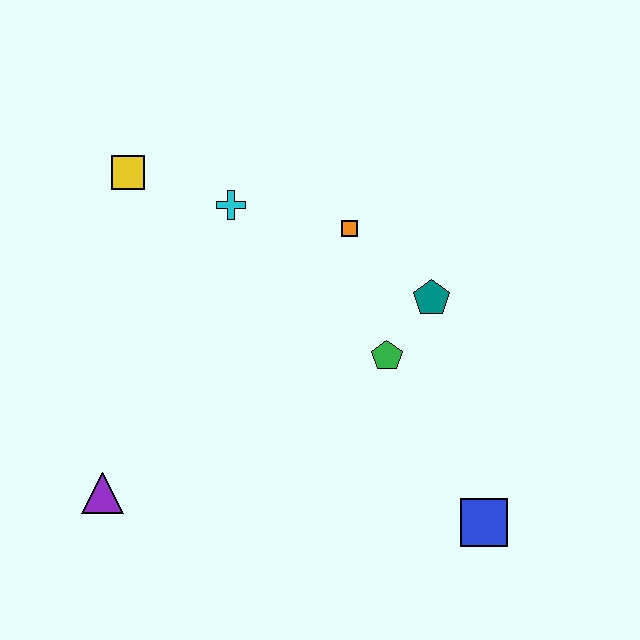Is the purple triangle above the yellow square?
No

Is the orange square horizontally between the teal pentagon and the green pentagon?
No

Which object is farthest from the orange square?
The purple triangle is farthest from the orange square.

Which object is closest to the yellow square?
The cyan cross is closest to the yellow square.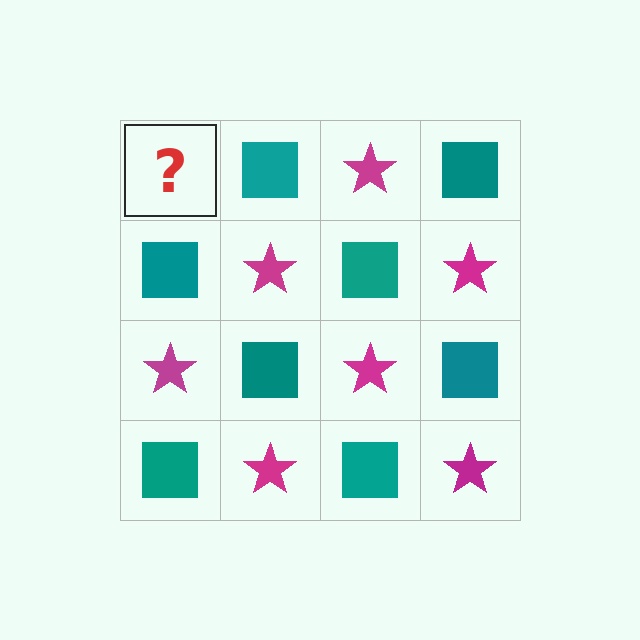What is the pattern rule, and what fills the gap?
The rule is that it alternates magenta star and teal square in a checkerboard pattern. The gap should be filled with a magenta star.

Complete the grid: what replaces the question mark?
The question mark should be replaced with a magenta star.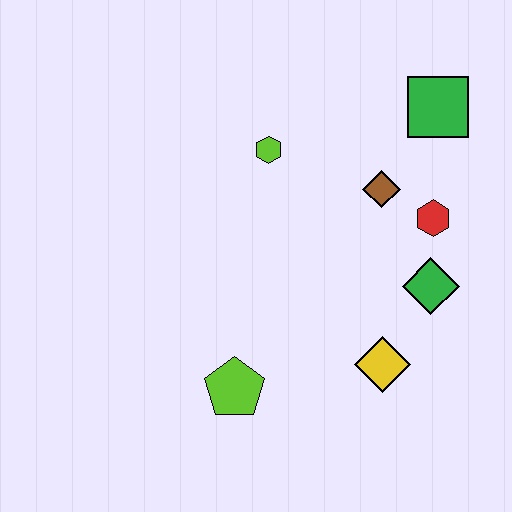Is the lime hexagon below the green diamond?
No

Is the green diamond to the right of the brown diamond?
Yes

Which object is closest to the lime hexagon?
The brown diamond is closest to the lime hexagon.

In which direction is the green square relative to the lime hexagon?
The green square is to the right of the lime hexagon.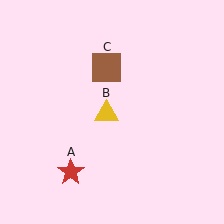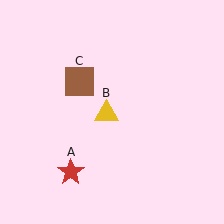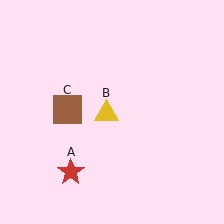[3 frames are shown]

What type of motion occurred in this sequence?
The brown square (object C) rotated counterclockwise around the center of the scene.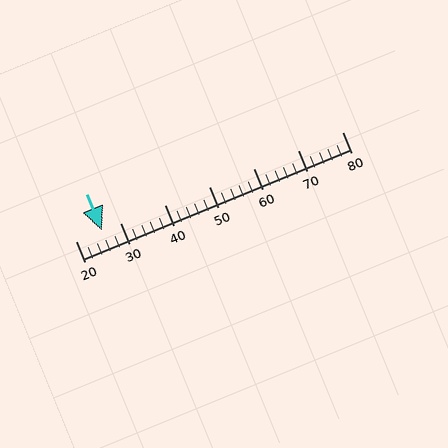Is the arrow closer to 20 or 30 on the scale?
The arrow is closer to 30.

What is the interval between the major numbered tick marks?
The major tick marks are spaced 10 units apart.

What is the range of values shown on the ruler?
The ruler shows values from 20 to 80.